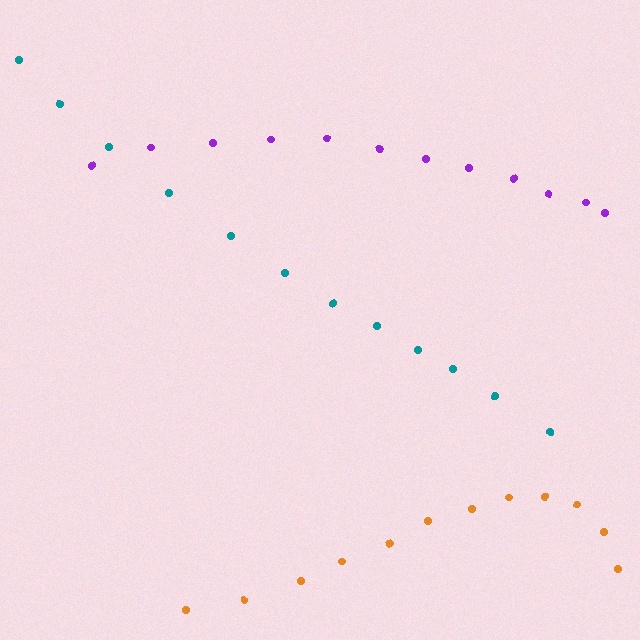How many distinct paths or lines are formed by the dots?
There are 3 distinct paths.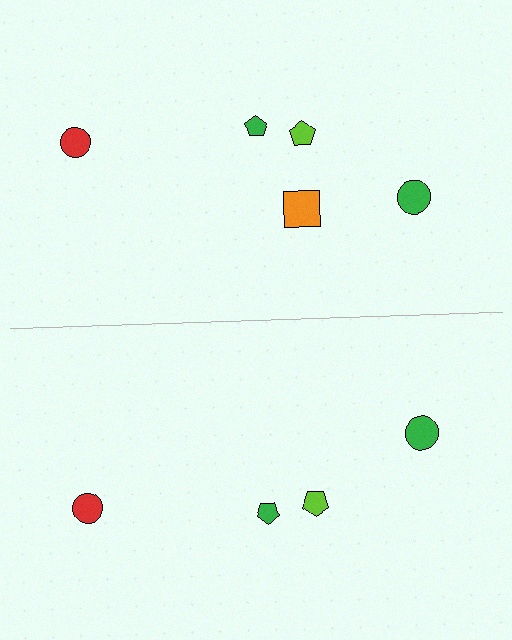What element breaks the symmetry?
A orange square is missing from the bottom side.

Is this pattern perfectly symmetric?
No, the pattern is not perfectly symmetric. A orange square is missing from the bottom side.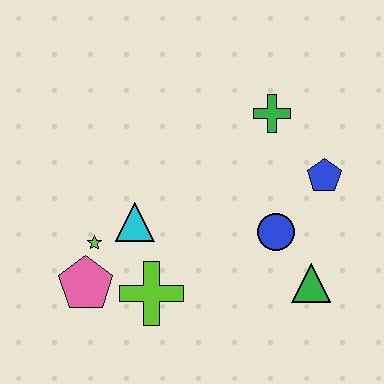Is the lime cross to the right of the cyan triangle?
Yes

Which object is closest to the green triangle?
The blue circle is closest to the green triangle.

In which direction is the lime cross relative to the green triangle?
The lime cross is to the left of the green triangle.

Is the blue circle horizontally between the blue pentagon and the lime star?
Yes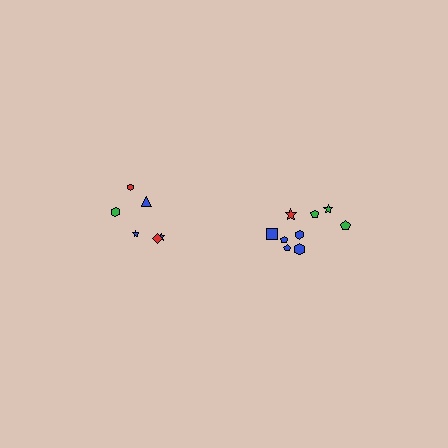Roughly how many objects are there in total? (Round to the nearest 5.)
Roughly 15 objects in total.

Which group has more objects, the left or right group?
The right group.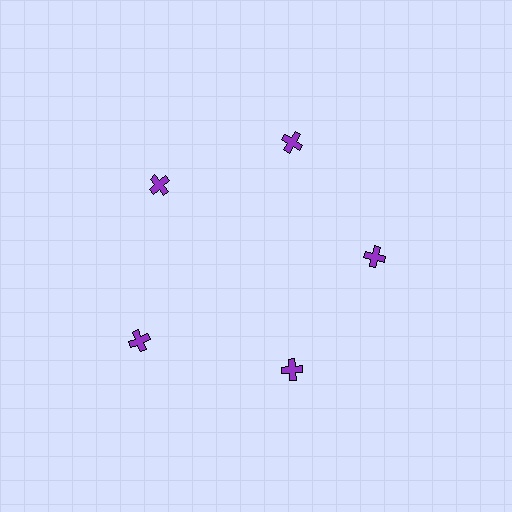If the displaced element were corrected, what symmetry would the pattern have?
It would have 5-fold rotational symmetry — the pattern would map onto itself every 72 degrees.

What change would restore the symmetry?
The symmetry would be restored by moving it inward, back onto the ring so that all 5 crosses sit at equal angles and equal distance from the center.